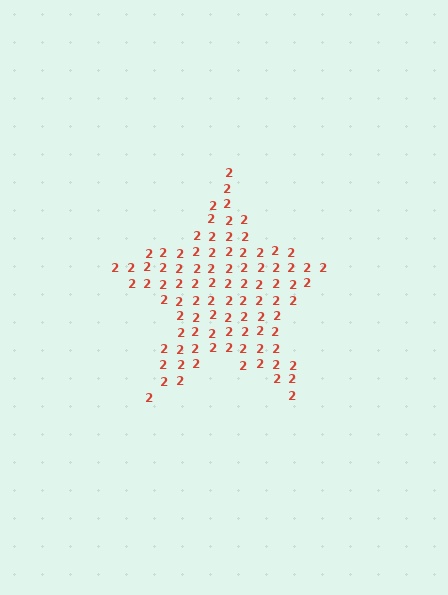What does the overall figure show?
The overall figure shows a star.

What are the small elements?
The small elements are digit 2's.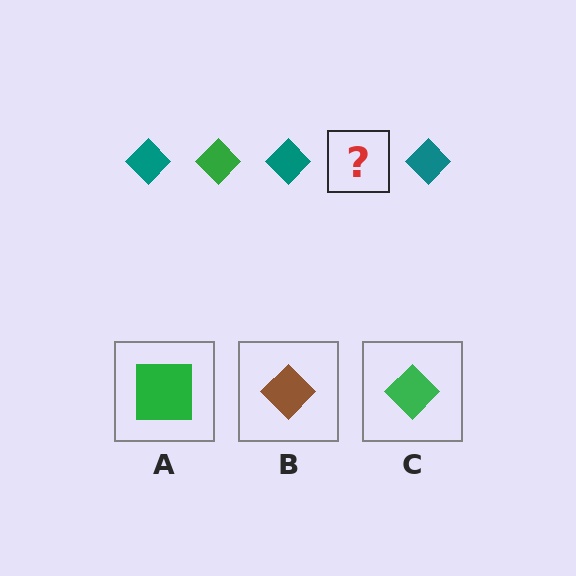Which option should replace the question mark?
Option C.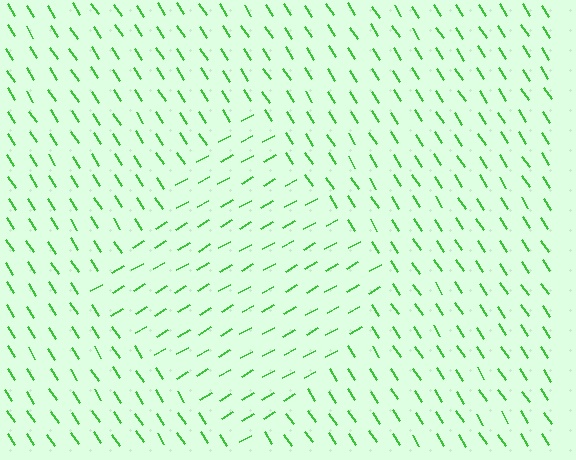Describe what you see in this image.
The image is filled with small green line segments. A diamond region in the image has lines oriented differently from the surrounding lines, creating a visible texture boundary.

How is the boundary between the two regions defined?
The boundary is defined purely by a change in line orientation (approximately 87 degrees difference). All lines are the same color and thickness.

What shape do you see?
I see a diamond.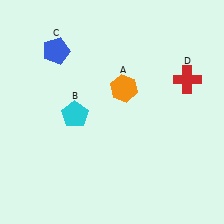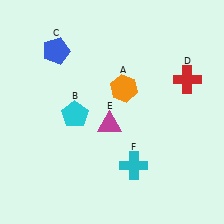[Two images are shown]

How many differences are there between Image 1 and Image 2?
There are 2 differences between the two images.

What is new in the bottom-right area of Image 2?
A cyan cross (F) was added in the bottom-right area of Image 2.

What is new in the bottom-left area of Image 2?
A magenta triangle (E) was added in the bottom-left area of Image 2.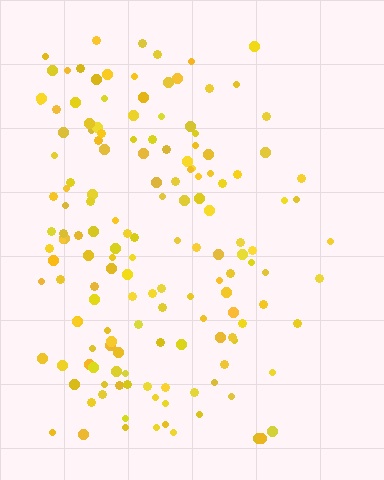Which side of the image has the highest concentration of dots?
The left.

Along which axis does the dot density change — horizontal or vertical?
Horizontal.